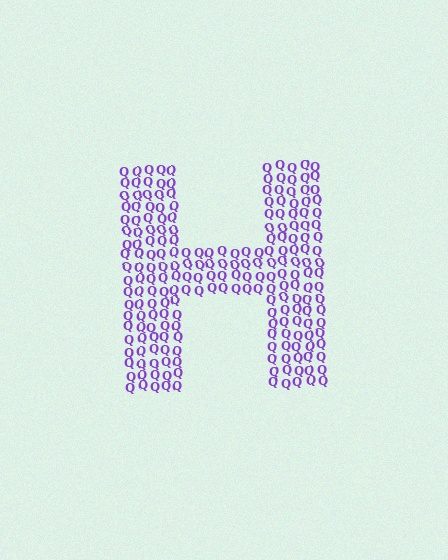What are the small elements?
The small elements are letter Q's.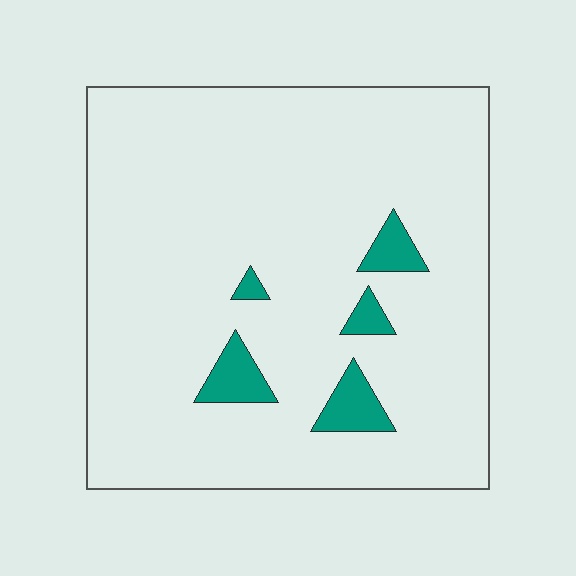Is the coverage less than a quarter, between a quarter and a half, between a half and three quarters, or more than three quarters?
Less than a quarter.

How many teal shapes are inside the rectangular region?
5.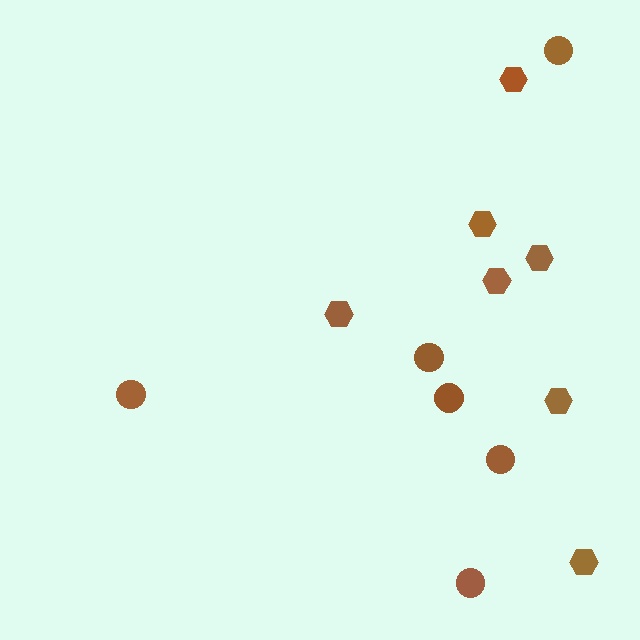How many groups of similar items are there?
There are 2 groups: one group of circles (6) and one group of hexagons (7).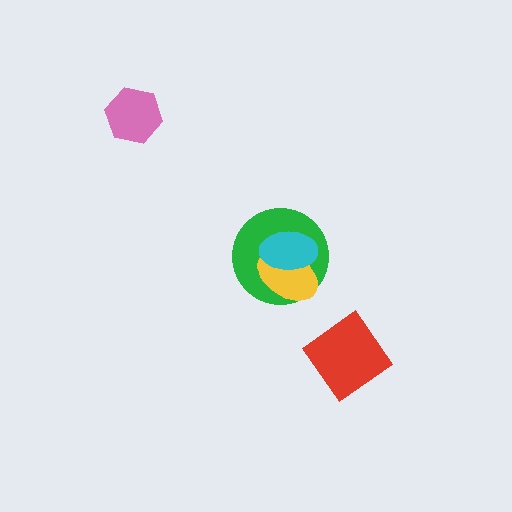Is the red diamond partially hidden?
No, no other shape covers it.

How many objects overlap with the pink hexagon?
0 objects overlap with the pink hexagon.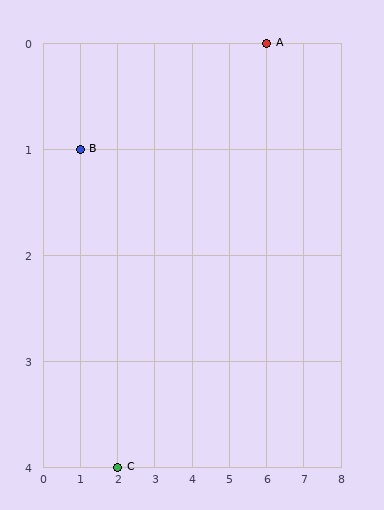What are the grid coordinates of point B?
Point B is at grid coordinates (1, 1).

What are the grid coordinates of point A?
Point A is at grid coordinates (6, 0).